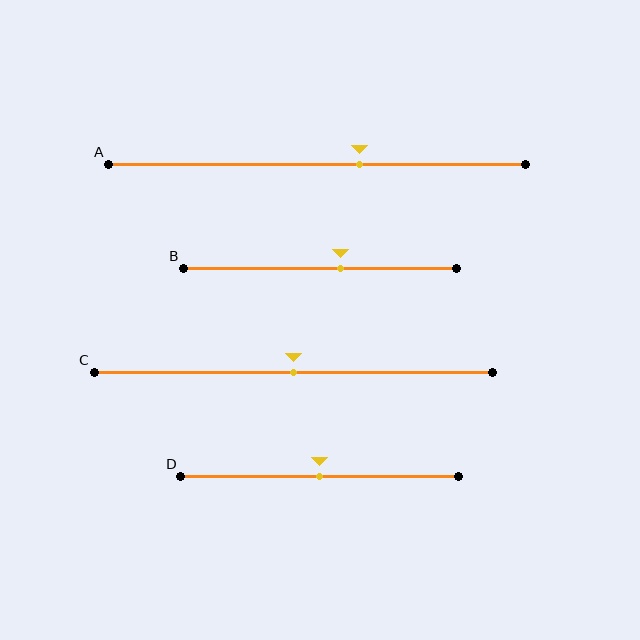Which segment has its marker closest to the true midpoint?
Segment C has its marker closest to the true midpoint.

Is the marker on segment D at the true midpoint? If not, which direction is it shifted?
Yes, the marker on segment D is at the true midpoint.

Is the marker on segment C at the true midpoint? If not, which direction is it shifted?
Yes, the marker on segment C is at the true midpoint.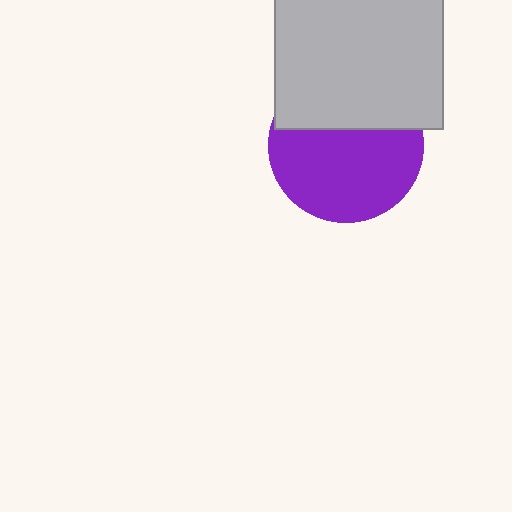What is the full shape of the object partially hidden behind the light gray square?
The partially hidden object is a purple circle.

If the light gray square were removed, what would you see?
You would see the complete purple circle.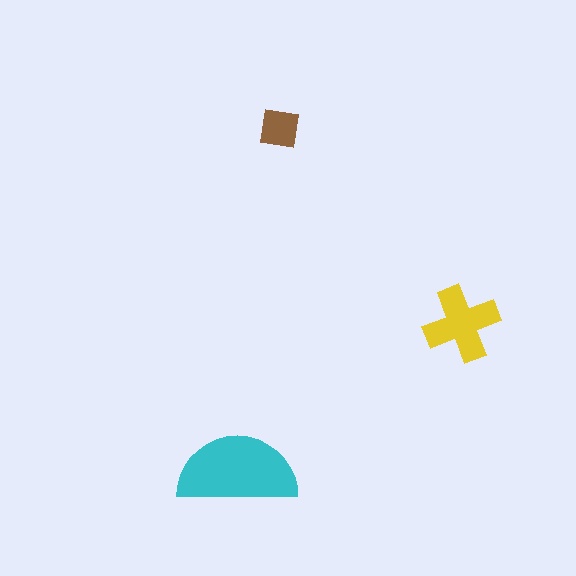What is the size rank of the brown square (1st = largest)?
3rd.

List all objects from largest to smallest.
The cyan semicircle, the yellow cross, the brown square.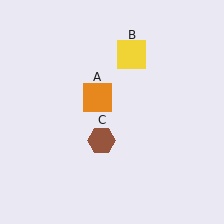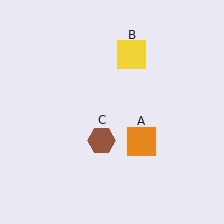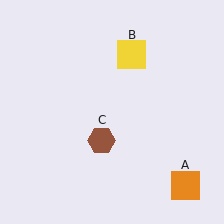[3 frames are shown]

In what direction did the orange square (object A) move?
The orange square (object A) moved down and to the right.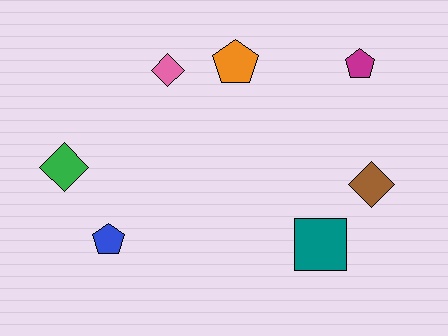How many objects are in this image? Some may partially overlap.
There are 7 objects.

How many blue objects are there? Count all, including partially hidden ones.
There is 1 blue object.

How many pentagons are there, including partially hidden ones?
There are 3 pentagons.